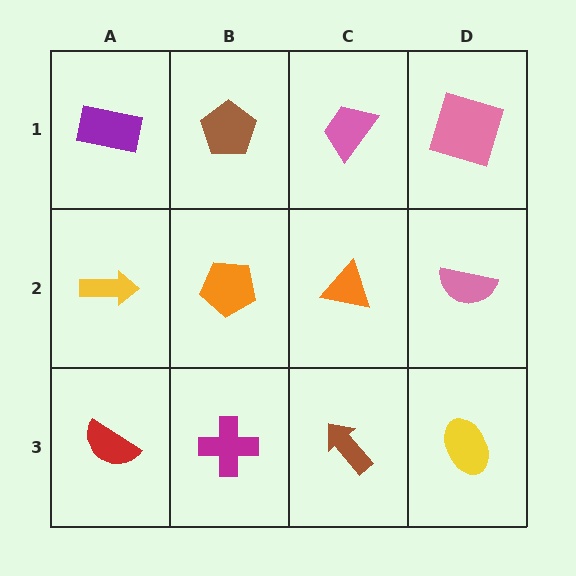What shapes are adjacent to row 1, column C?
An orange triangle (row 2, column C), a brown pentagon (row 1, column B), a pink square (row 1, column D).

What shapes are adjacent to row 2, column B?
A brown pentagon (row 1, column B), a magenta cross (row 3, column B), a yellow arrow (row 2, column A), an orange triangle (row 2, column C).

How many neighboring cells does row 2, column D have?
3.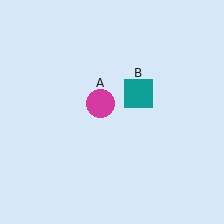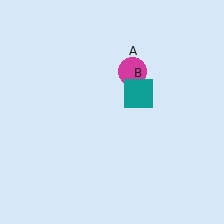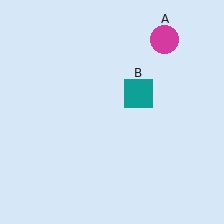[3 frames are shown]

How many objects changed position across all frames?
1 object changed position: magenta circle (object A).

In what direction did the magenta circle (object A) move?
The magenta circle (object A) moved up and to the right.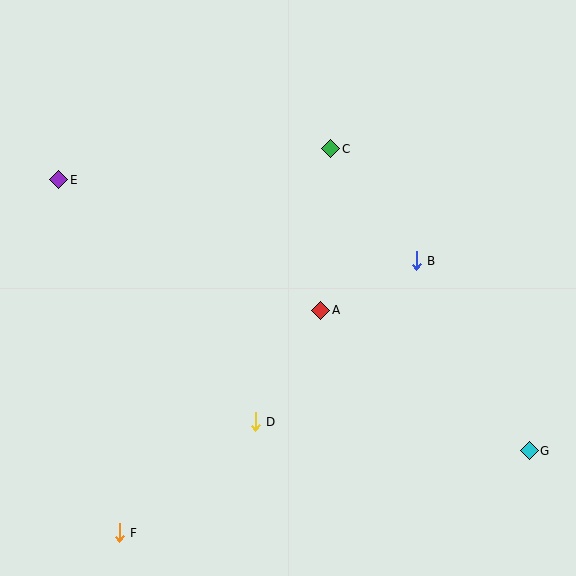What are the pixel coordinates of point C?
Point C is at (331, 149).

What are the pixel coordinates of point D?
Point D is at (255, 422).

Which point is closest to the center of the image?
Point A at (321, 310) is closest to the center.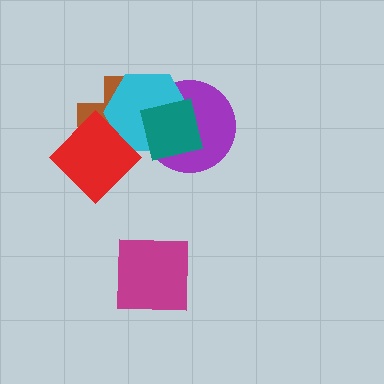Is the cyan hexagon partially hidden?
Yes, it is partially covered by another shape.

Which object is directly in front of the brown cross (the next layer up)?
The purple circle is directly in front of the brown cross.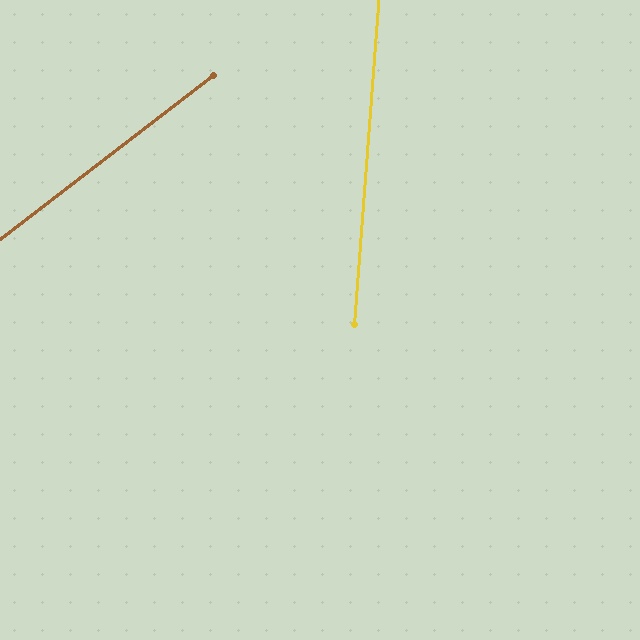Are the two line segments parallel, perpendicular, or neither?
Neither parallel nor perpendicular — they differ by about 48°.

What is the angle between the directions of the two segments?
Approximately 48 degrees.